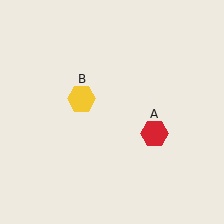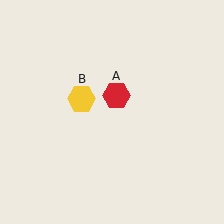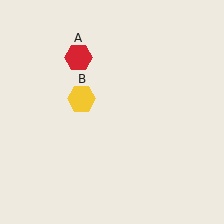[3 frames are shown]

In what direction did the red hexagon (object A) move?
The red hexagon (object A) moved up and to the left.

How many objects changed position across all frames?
1 object changed position: red hexagon (object A).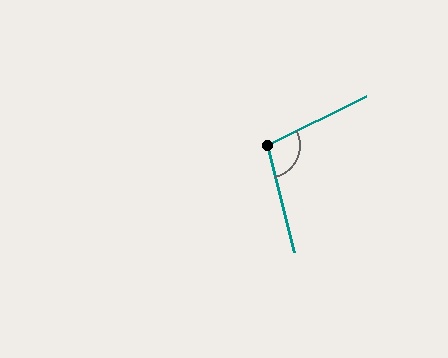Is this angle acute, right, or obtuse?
It is obtuse.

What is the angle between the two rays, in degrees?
Approximately 102 degrees.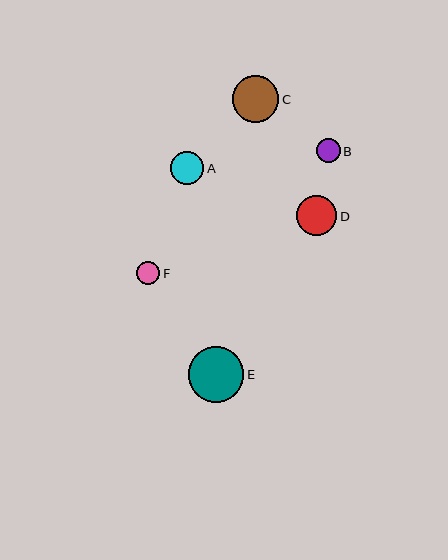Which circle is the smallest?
Circle F is the smallest with a size of approximately 23 pixels.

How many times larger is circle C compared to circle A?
Circle C is approximately 1.4 times the size of circle A.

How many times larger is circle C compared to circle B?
Circle C is approximately 1.9 times the size of circle B.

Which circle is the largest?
Circle E is the largest with a size of approximately 56 pixels.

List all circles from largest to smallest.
From largest to smallest: E, C, D, A, B, F.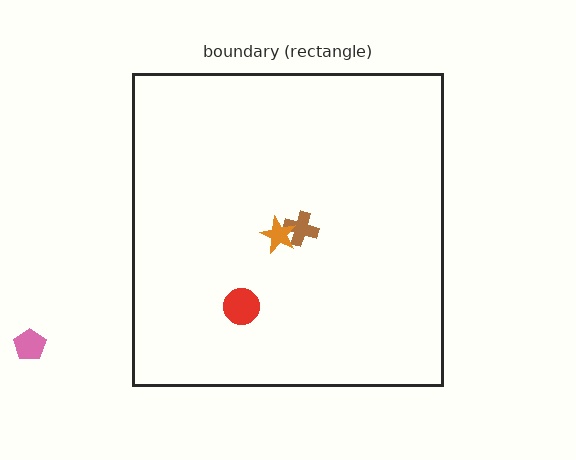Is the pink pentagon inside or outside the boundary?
Outside.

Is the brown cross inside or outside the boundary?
Inside.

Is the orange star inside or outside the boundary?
Inside.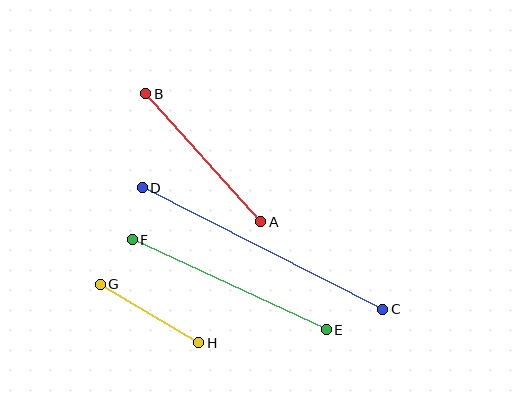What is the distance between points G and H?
The distance is approximately 115 pixels.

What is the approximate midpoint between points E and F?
The midpoint is at approximately (229, 285) pixels.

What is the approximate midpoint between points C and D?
The midpoint is at approximately (263, 248) pixels.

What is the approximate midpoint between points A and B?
The midpoint is at approximately (203, 158) pixels.